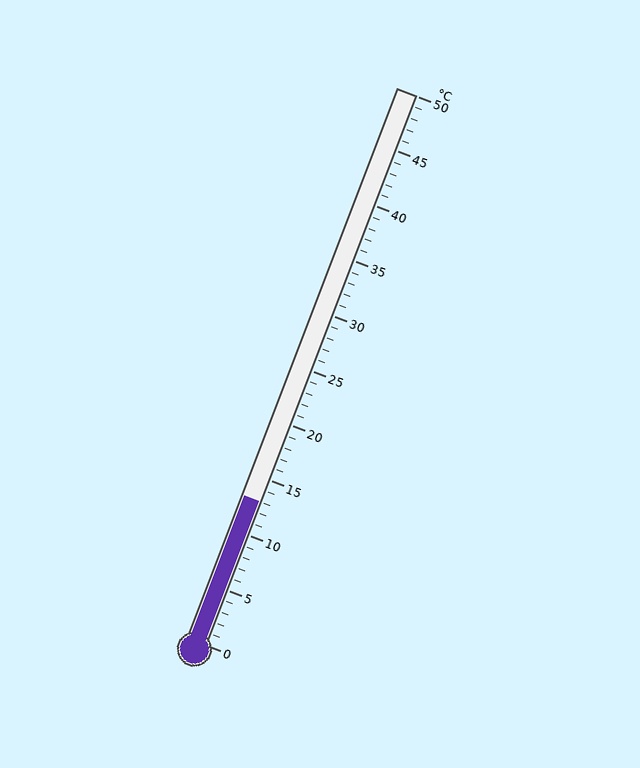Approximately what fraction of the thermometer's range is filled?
The thermometer is filled to approximately 25% of its range.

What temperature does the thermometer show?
The thermometer shows approximately 13°C.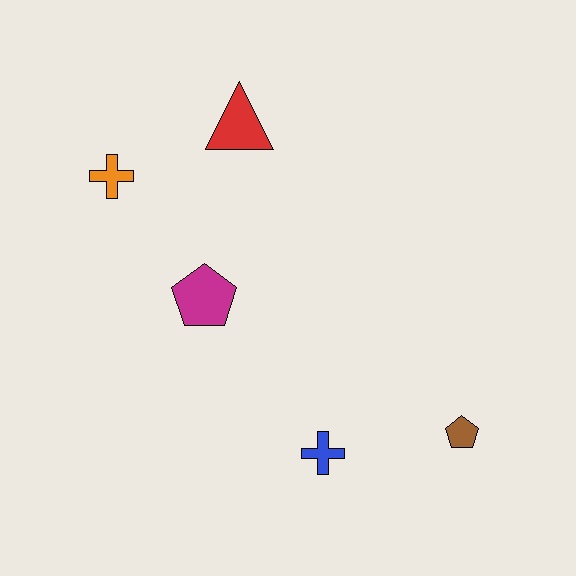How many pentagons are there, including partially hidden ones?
There are 2 pentagons.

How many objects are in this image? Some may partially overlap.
There are 5 objects.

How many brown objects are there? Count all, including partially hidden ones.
There is 1 brown object.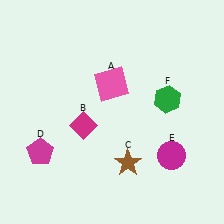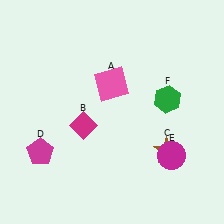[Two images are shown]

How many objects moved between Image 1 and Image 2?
1 object moved between the two images.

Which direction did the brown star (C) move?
The brown star (C) moved right.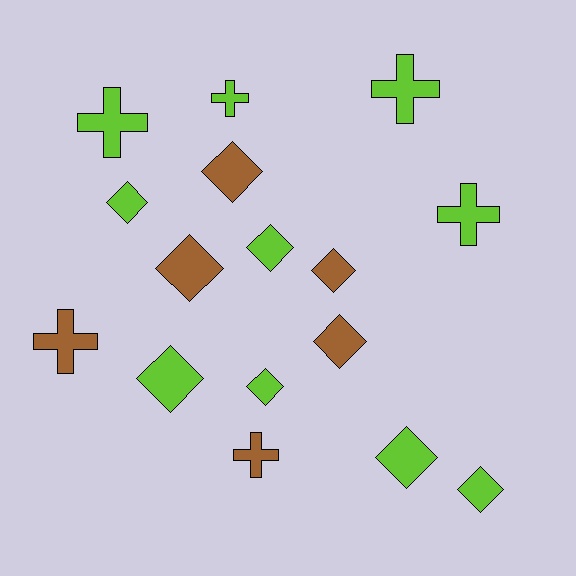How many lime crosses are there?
There are 4 lime crosses.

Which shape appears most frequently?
Diamond, with 10 objects.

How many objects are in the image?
There are 16 objects.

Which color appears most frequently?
Lime, with 10 objects.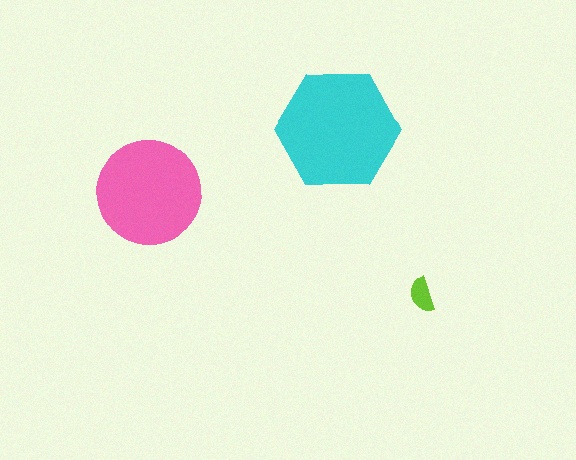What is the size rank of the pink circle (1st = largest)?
2nd.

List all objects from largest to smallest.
The cyan hexagon, the pink circle, the lime semicircle.